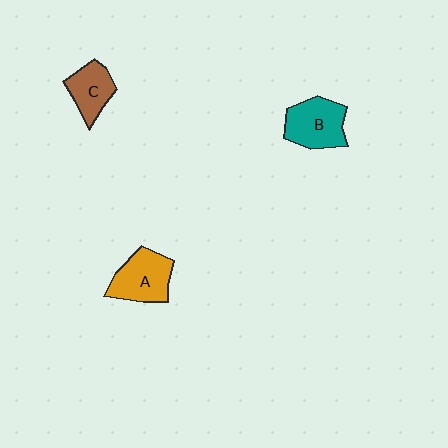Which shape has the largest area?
Shape B (teal).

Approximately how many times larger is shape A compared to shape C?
Approximately 1.3 times.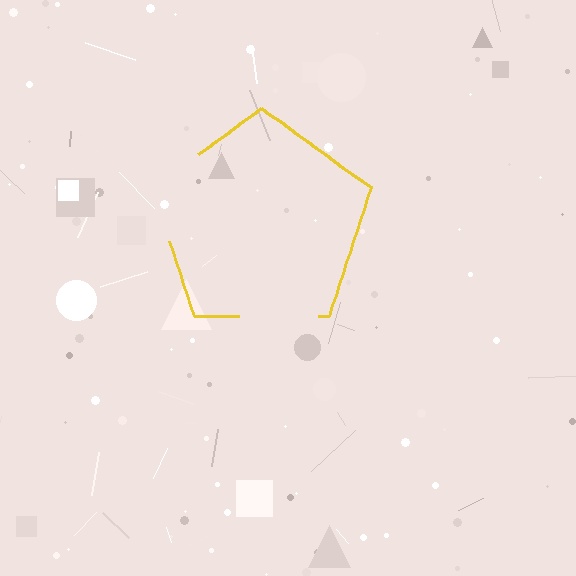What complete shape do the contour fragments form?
The contour fragments form a pentagon.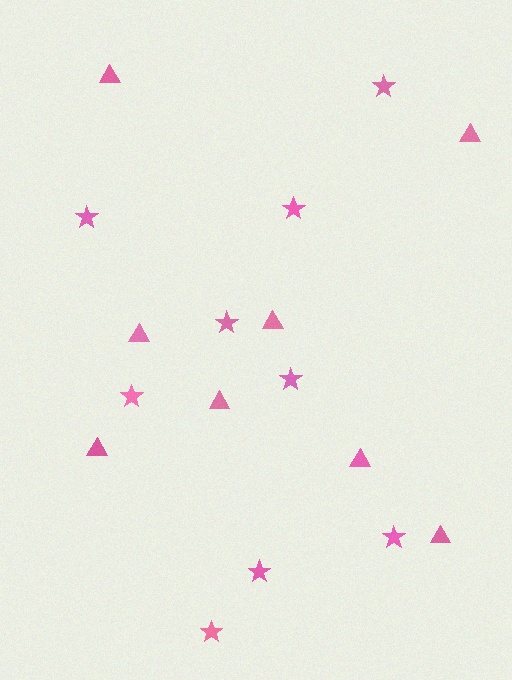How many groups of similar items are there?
There are 2 groups: one group of triangles (8) and one group of stars (9).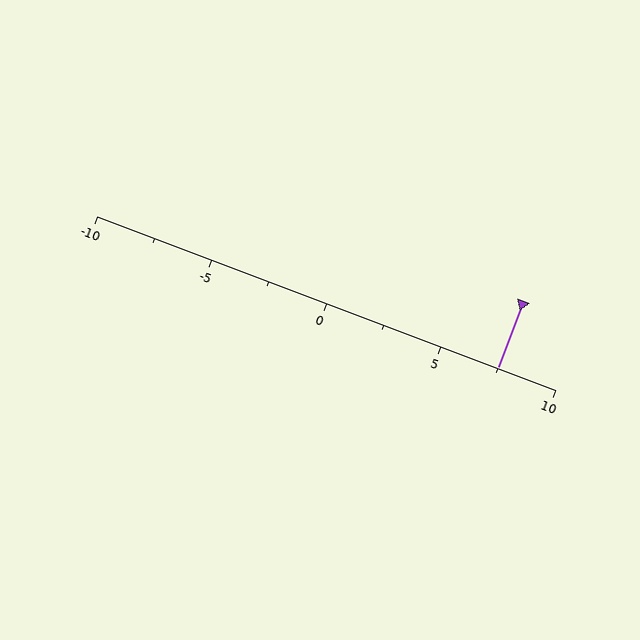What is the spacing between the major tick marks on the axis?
The major ticks are spaced 5 apart.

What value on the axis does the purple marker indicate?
The marker indicates approximately 7.5.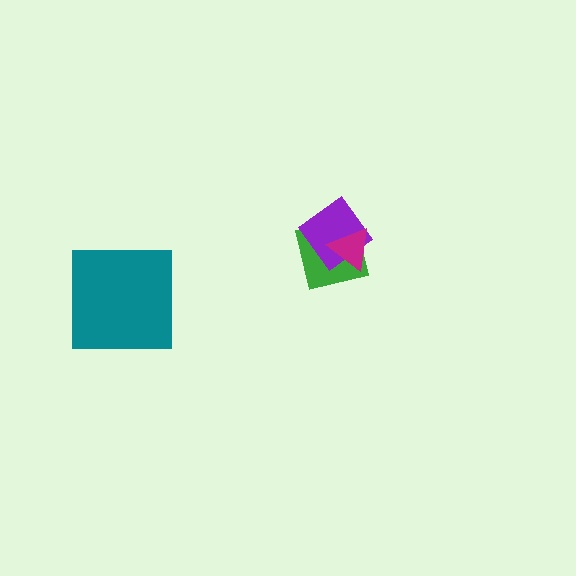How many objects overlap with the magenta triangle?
2 objects overlap with the magenta triangle.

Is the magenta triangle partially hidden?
No, no other shape covers it.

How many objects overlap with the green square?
2 objects overlap with the green square.